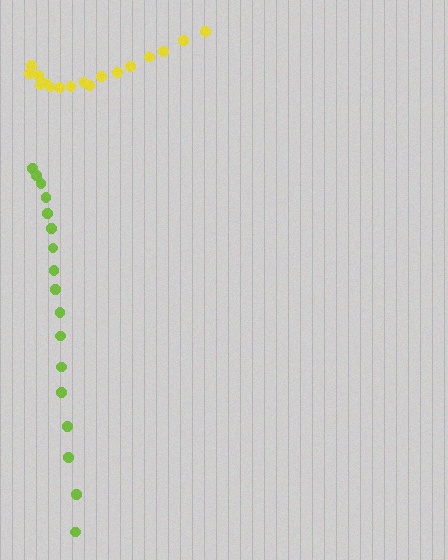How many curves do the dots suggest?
There are 2 distinct paths.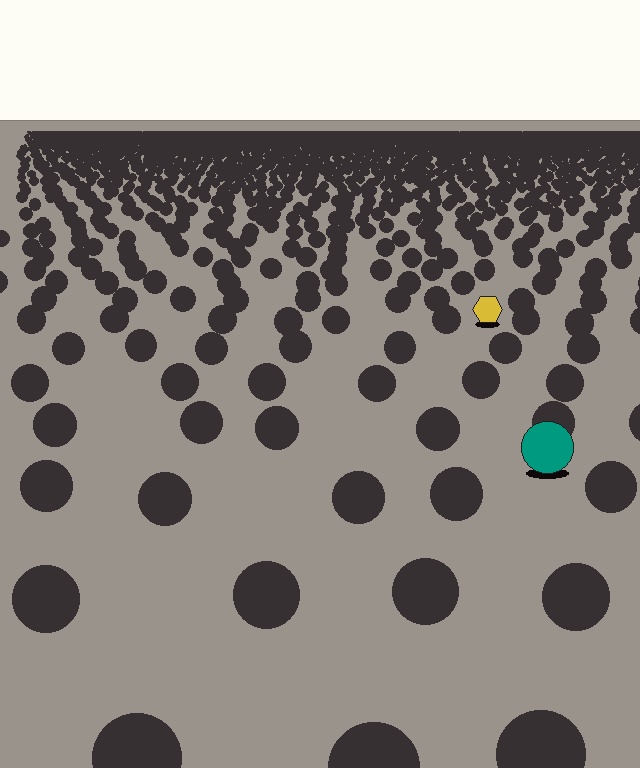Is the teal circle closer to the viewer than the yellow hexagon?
Yes. The teal circle is closer — you can tell from the texture gradient: the ground texture is coarser near it.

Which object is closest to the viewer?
The teal circle is closest. The texture marks near it are larger and more spread out.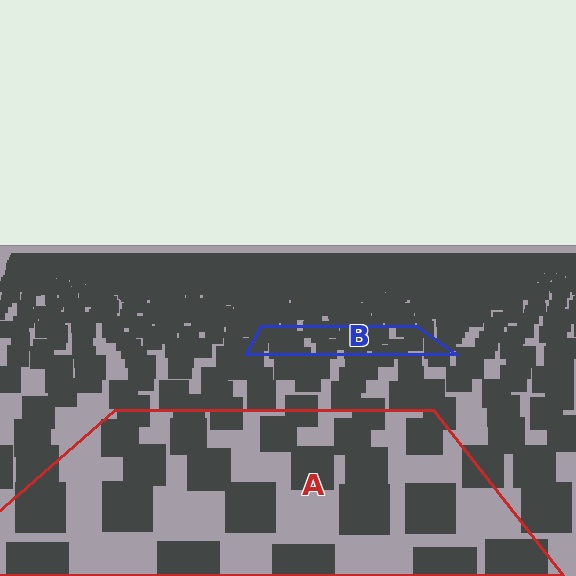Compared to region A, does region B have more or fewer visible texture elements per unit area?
Region B has more texture elements per unit area — they are packed more densely because it is farther away.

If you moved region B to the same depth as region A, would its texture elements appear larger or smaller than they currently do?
They would appear larger. At a closer depth, the same texture elements are projected at a bigger on-screen size.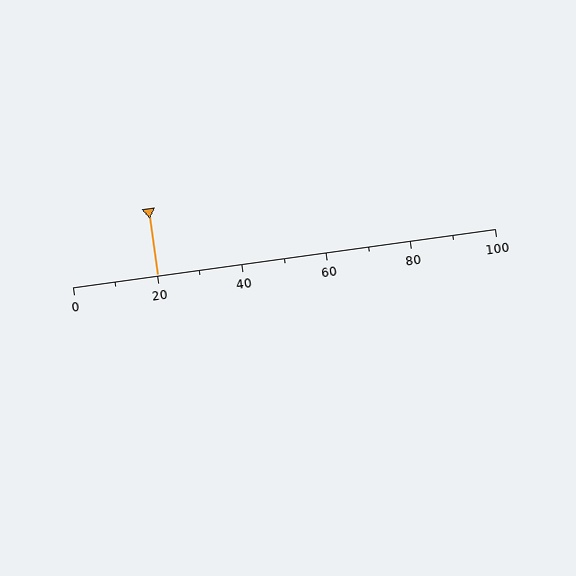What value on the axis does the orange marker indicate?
The marker indicates approximately 20.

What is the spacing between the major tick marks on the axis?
The major ticks are spaced 20 apart.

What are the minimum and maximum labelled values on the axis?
The axis runs from 0 to 100.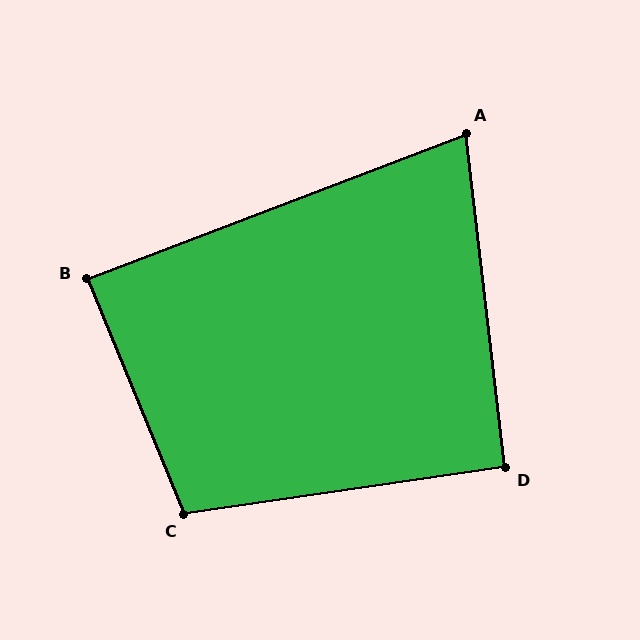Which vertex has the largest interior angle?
C, at approximately 104 degrees.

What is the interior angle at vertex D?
Approximately 92 degrees (approximately right).